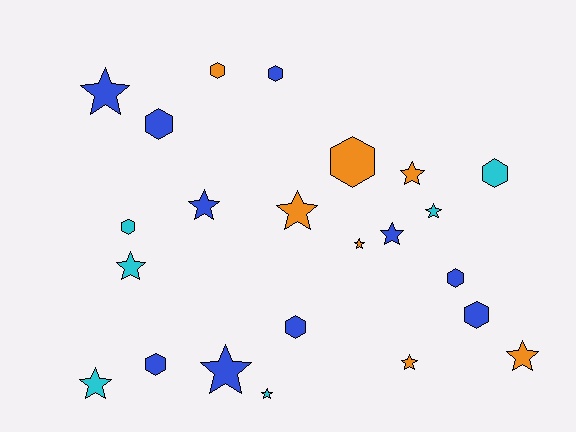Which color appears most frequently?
Blue, with 10 objects.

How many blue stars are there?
There are 4 blue stars.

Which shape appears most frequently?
Star, with 13 objects.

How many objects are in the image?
There are 23 objects.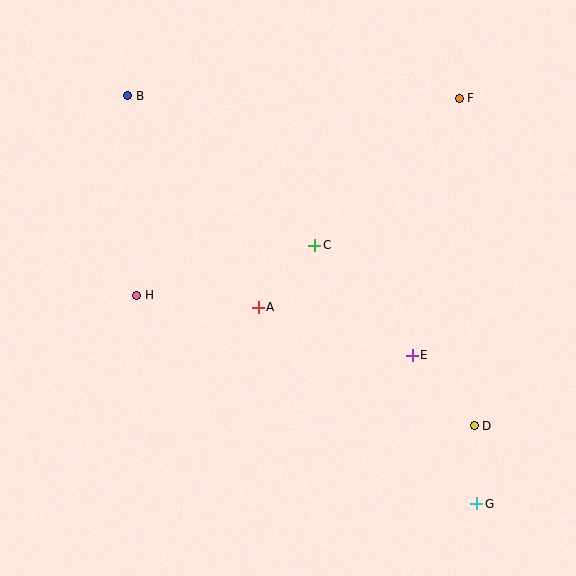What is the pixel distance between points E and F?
The distance between E and F is 261 pixels.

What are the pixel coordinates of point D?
Point D is at (474, 426).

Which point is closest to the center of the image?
Point A at (258, 307) is closest to the center.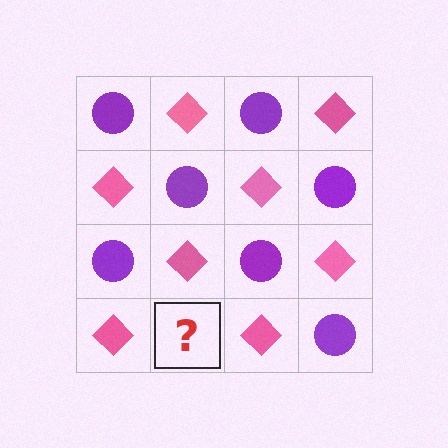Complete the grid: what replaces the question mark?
The question mark should be replaced with a purple circle.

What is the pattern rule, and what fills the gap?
The rule is that it alternates purple circle and pink diamond in a checkerboard pattern. The gap should be filled with a purple circle.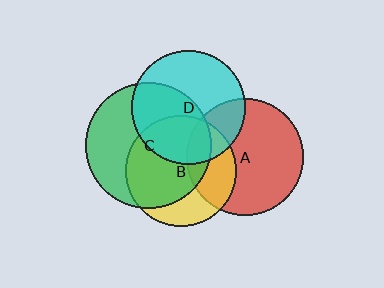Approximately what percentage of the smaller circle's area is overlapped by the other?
Approximately 65%.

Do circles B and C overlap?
Yes.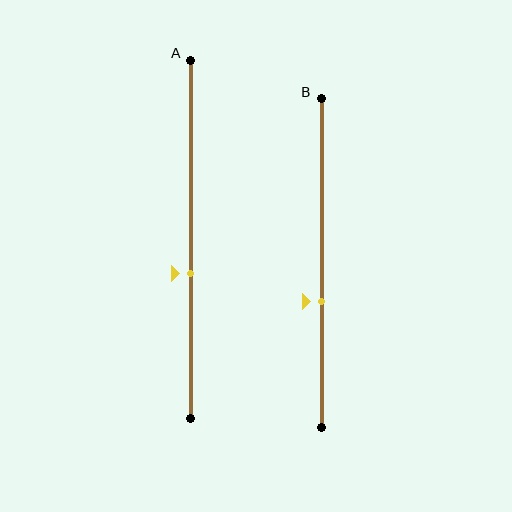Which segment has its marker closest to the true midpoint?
Segment A has its marker closest to the true midpoint.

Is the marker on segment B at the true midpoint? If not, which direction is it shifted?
No, the marker on segment B is shifted downward by about 12% of the segment length.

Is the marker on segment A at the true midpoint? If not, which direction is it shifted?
No, the marker on segment A is shifted downward by about 10% of the segment length.